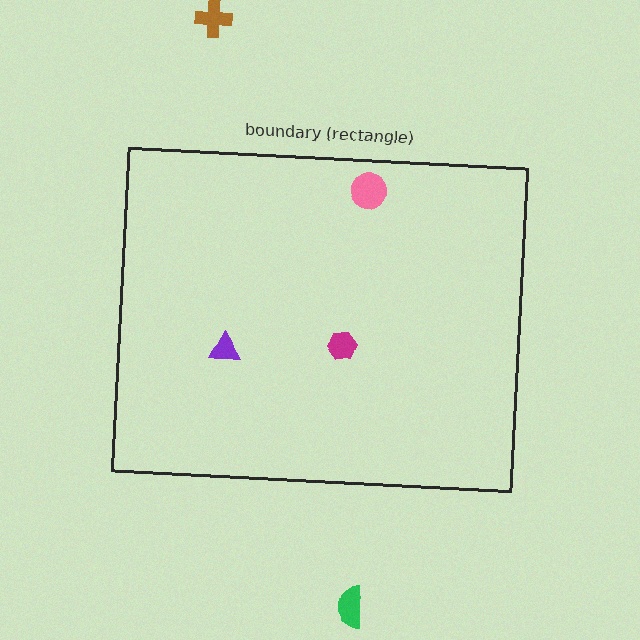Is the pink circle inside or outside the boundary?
Inside.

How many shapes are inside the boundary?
3 inside, 2 outside.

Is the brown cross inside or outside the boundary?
Outside.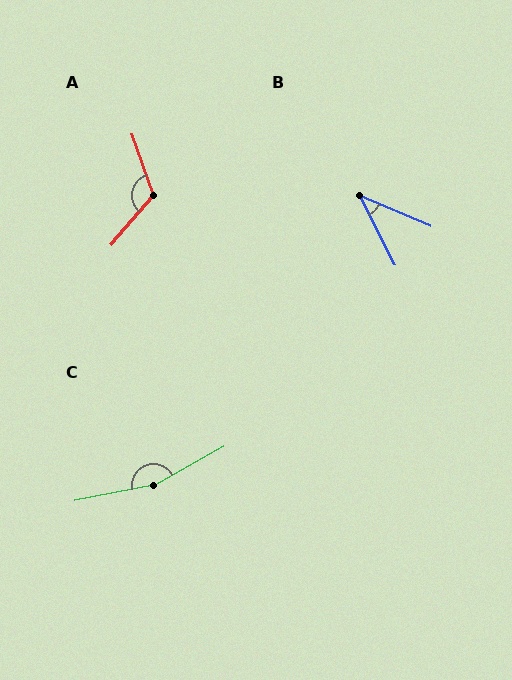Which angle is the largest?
C, at approximately 162 degrees.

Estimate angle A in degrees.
Approximately 121 degrees.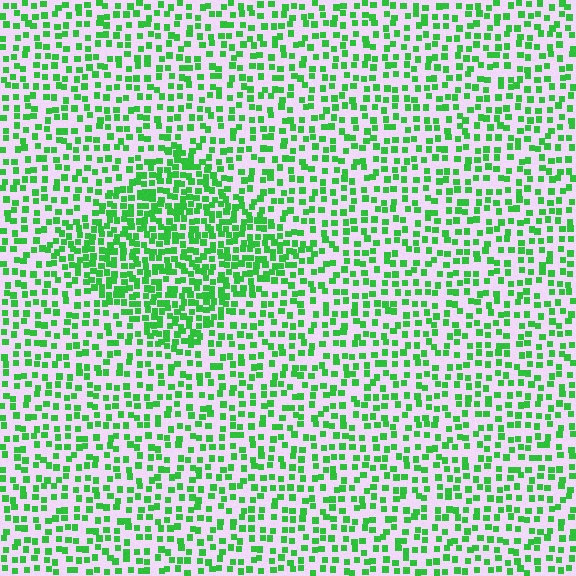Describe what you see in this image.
The image contains small green elements arranged at two different densities. A diamond-shaped region is visible where the elements are more densely packed than the surrounding area.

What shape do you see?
I see a diamond.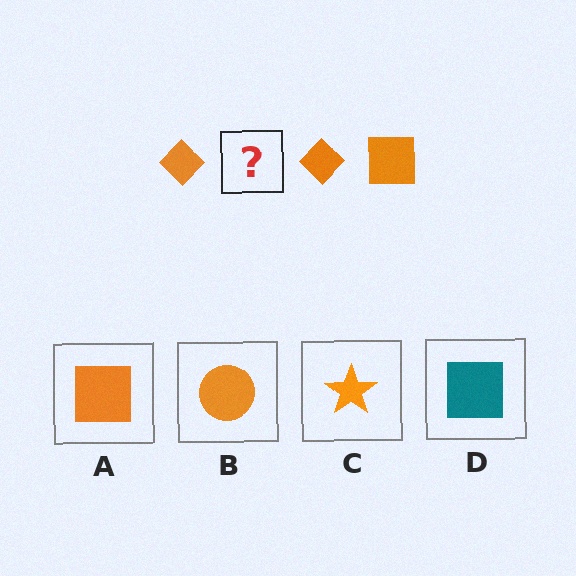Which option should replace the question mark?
Option A.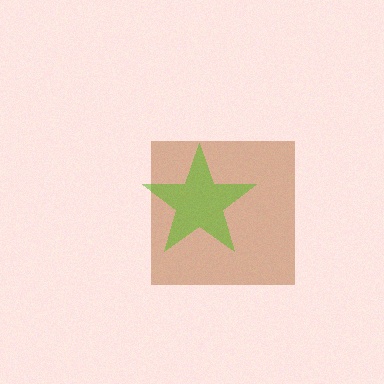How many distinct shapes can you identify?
There are 2 distinct shapes: a brown square, a lime star.